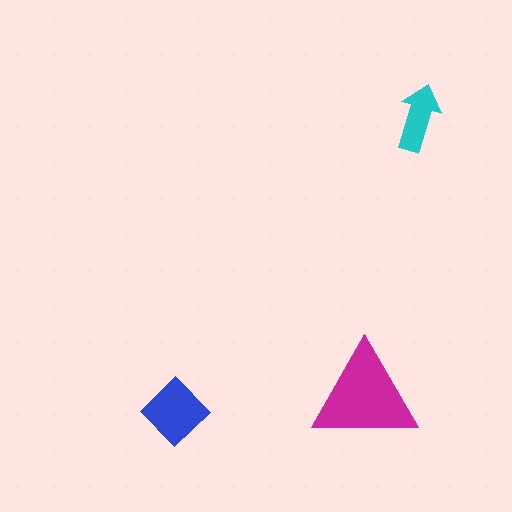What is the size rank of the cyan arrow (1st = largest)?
3rd.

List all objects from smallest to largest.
The cyan arrow, the blue diamond, the magenta triangle.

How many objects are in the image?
There are 3 objects in the image.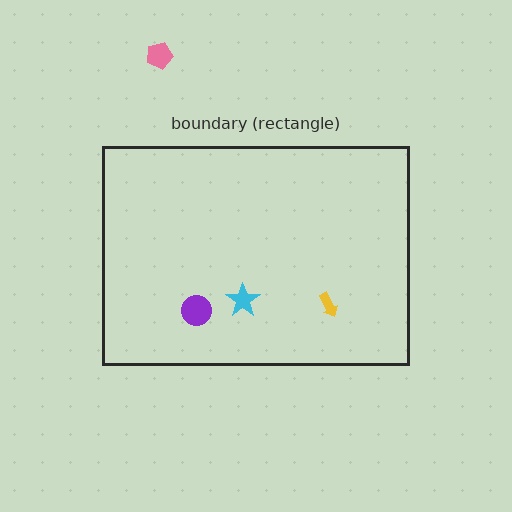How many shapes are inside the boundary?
3 inside, 1 outside.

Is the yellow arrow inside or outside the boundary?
Inside.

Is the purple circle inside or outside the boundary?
Inside.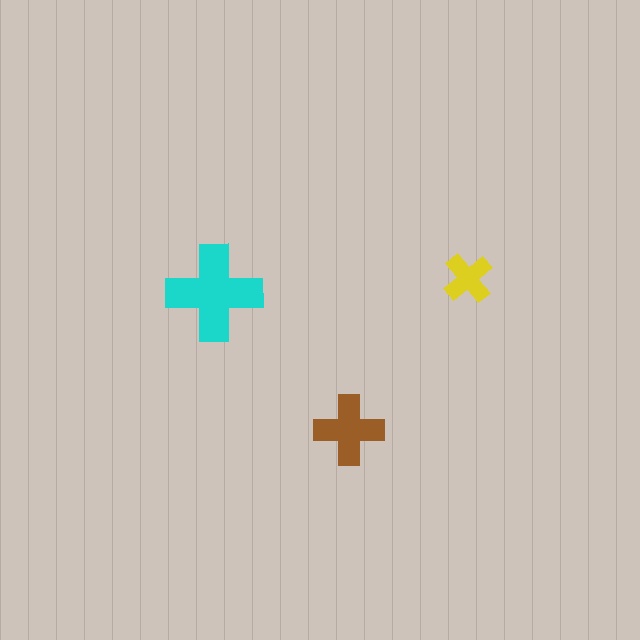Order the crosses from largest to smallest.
the cyan one, the brown one, the yellow one.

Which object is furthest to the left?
The cyan cross is leftmost.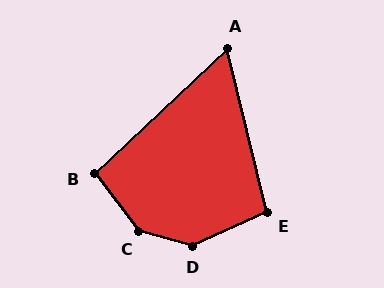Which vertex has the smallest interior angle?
A, at approximately 61 degrees.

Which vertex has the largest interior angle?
C, at approximately 143 degrees.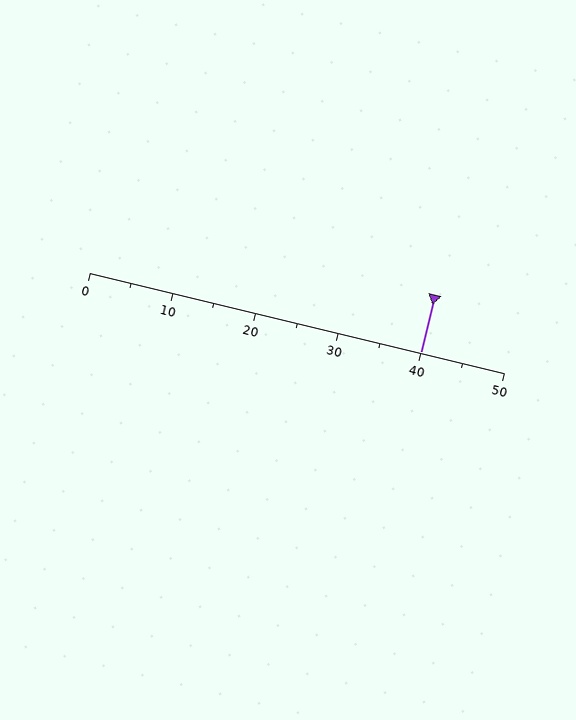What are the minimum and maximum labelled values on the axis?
The axis runs from 0 to 50.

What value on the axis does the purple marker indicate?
The marker indicates approximately 40.